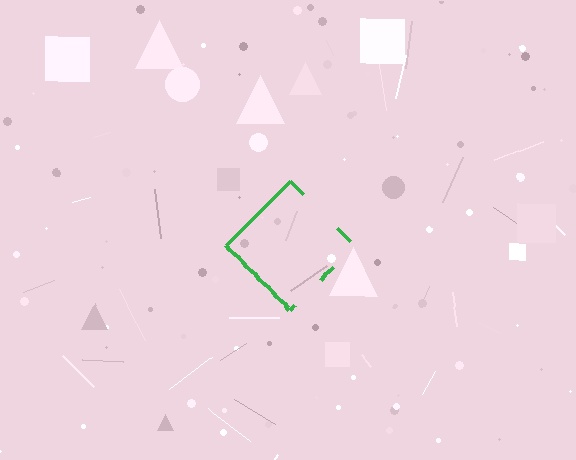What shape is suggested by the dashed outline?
The dashed outline suggests a diamond.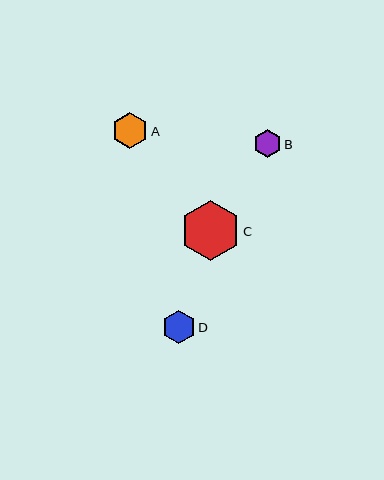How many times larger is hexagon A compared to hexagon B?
Hexagon A is approximately 1.3 times the size of hexagon B.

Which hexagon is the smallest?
Hexagon B is the smallest with a size of approximately 28 pixels.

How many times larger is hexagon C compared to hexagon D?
Hexagon C is approximately 1.8 times the size of hexagon D.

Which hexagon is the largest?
Hexagon C is the largest with a size of approximately 60 pixels.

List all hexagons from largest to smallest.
From largest to smallest: C, A, D, B.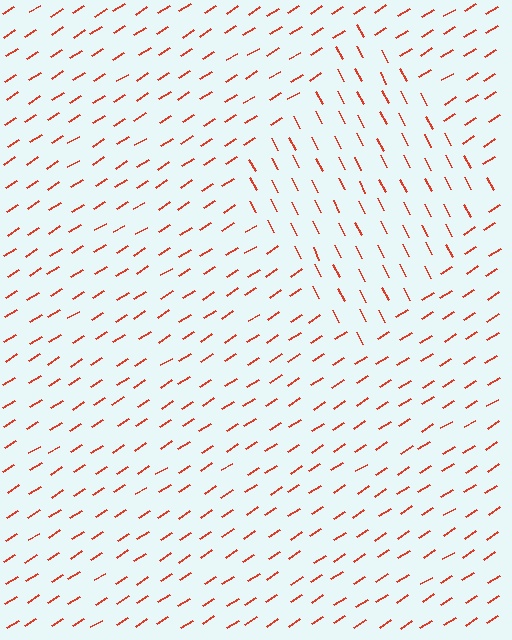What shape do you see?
I see a diamond.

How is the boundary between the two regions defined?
The boundary is defined purely by a change in line orientation (approximately 85 degrees difference). All lines are the same color and thickness.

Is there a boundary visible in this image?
Yes, there is a texture boundary formed by a change in line orientation.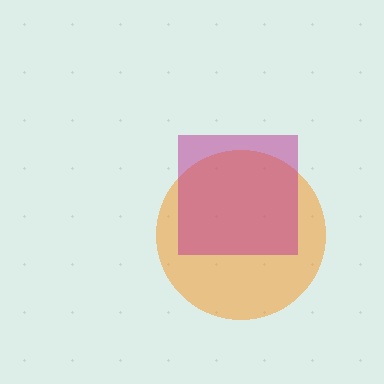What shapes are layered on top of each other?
The layered shapes are: an orange circle, a magenta square.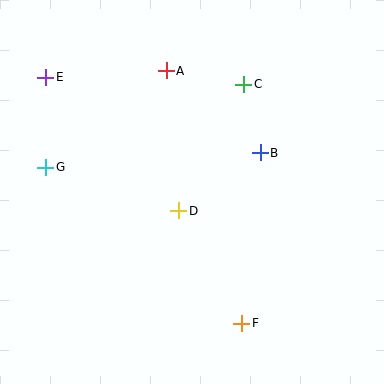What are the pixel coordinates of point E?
Point E is at (46, 77).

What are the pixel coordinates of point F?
Point F is at (242, 323).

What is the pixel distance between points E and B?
The distance between E and B is 227 pixels.